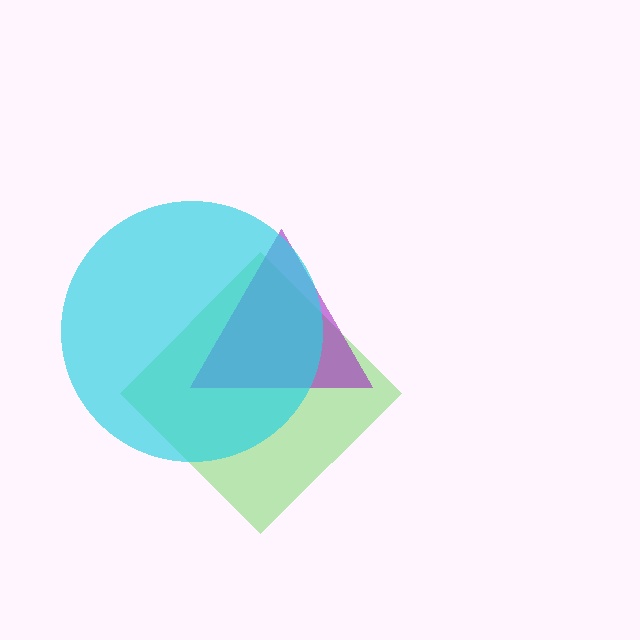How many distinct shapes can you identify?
There are 3 distinct shapes: a lime diamond, a purple triangle, a cyan circle.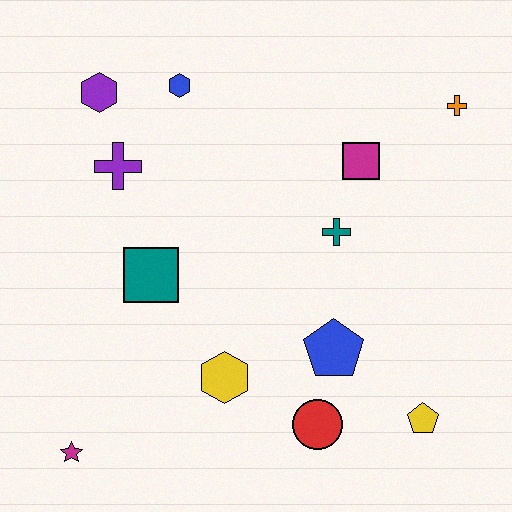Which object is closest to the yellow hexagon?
The red circle is closest to the yellow hexagon.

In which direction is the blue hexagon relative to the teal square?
The blue hexagon is above the teal square.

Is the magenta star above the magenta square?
No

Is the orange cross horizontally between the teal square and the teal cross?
No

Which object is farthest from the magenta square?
The magenta star is farthest from the magenta square.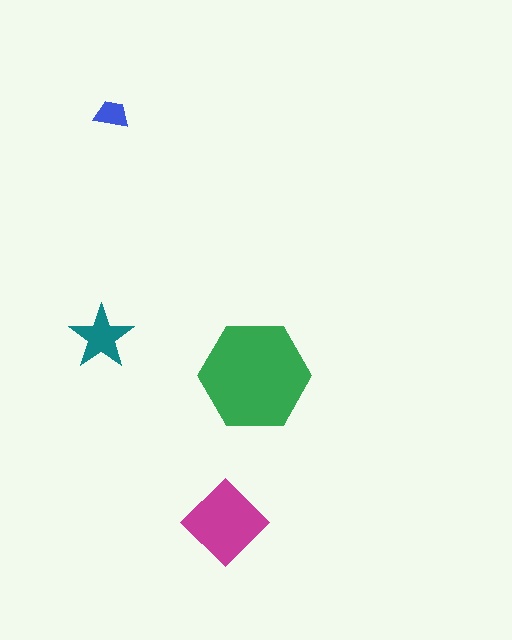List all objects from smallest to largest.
The blue trapezoid, the teal star, the magenta diamond, the green hexagon.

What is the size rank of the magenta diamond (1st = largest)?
2nd.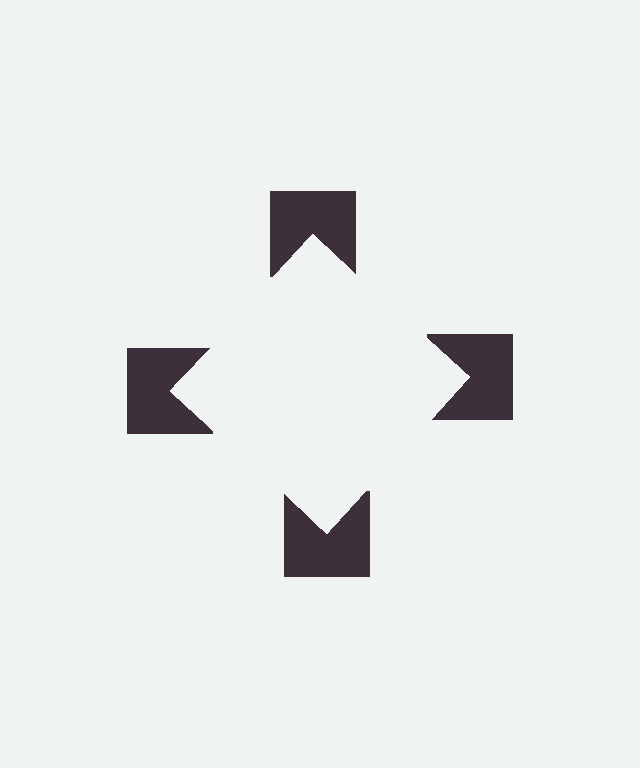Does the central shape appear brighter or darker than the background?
It typically appears slightly brighter than the background, even though no actual brightness change is drawn.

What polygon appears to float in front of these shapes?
An illusory square — its edges are inferred from the aligned wedge cuts in the notched squares, not physically drawn.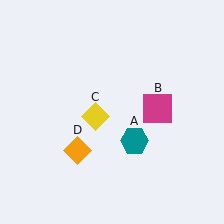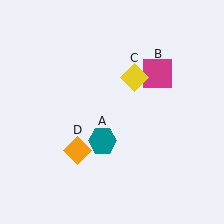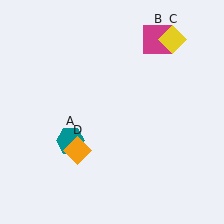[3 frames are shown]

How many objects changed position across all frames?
3 objects changed position: teal hexagon (object A), magenta square (object B), yellow diamond (object C).